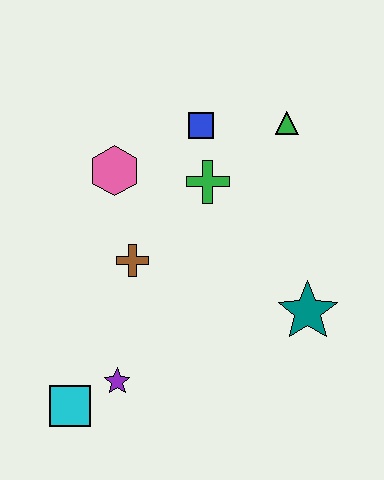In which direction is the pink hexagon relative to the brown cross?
The pink hexagon is above the brown cross.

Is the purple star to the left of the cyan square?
No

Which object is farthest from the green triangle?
The cyan square is farthest from the green triangle.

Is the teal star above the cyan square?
Yes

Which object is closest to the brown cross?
The pink hexagon is closest to the brown cross.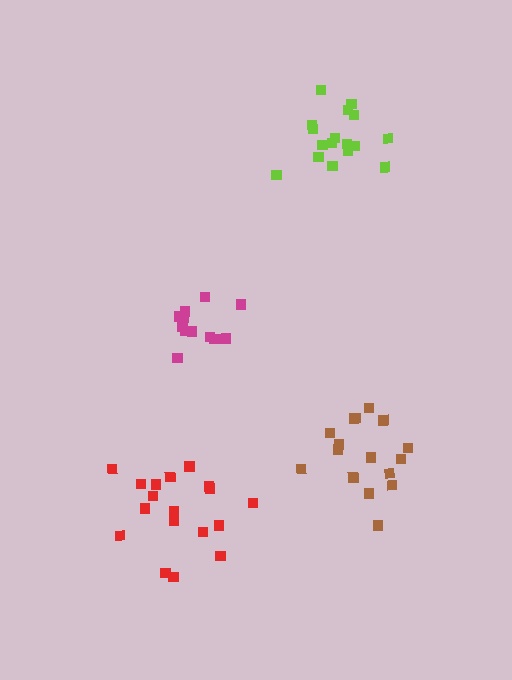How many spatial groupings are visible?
There are 4 spatial groupings.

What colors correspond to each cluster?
The clusters are colored: lime, brown, red, magenta.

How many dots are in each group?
Group 1: 17 dots, Group 2: 16 dots, Group 3: 18 dots, Group 4: 13 dots (64 total).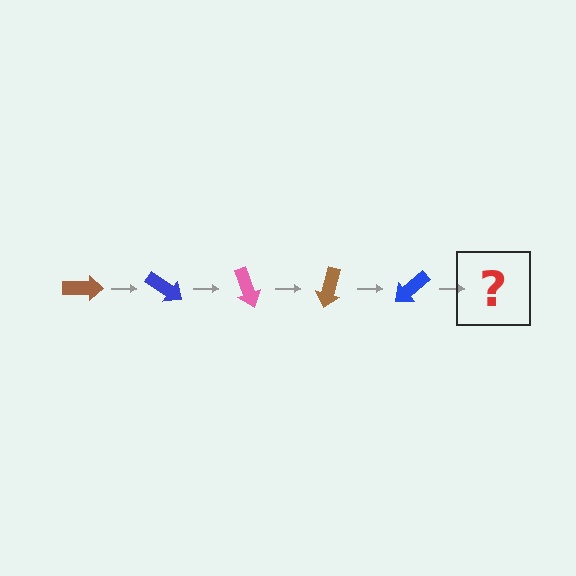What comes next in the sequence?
The next element should be a pink arrow, rotated 175 degrees from the start.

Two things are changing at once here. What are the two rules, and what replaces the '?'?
The two rules are that it rotates 35 degrees each step and the color cycles through brown, blue, and pink. The '?' should be a pink arrow, rotated 175 degrees from the start.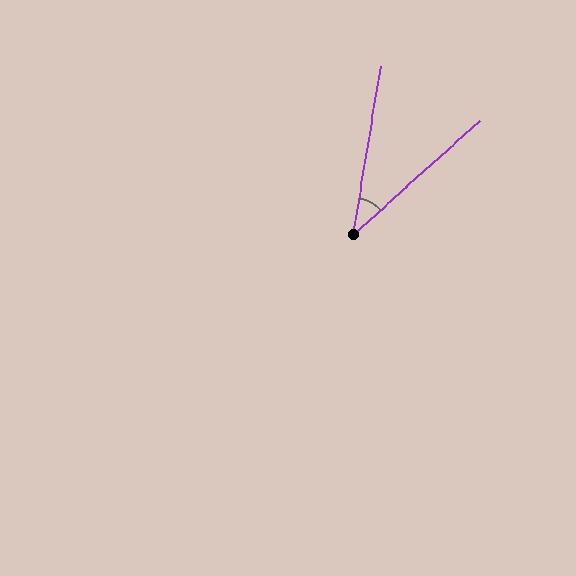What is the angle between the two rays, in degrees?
Approximately 39 degrees.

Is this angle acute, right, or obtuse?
It is acute.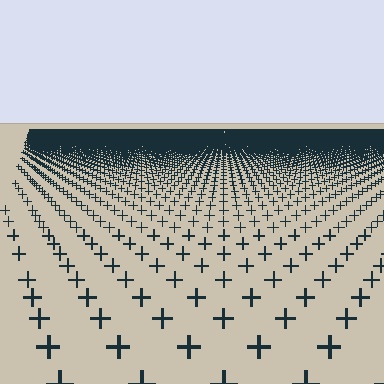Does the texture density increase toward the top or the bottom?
Density increases toward the top.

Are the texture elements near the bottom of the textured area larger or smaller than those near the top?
Larger. Near the bottom, elements are closer to the viewer and appear at a bigger on-screen size.